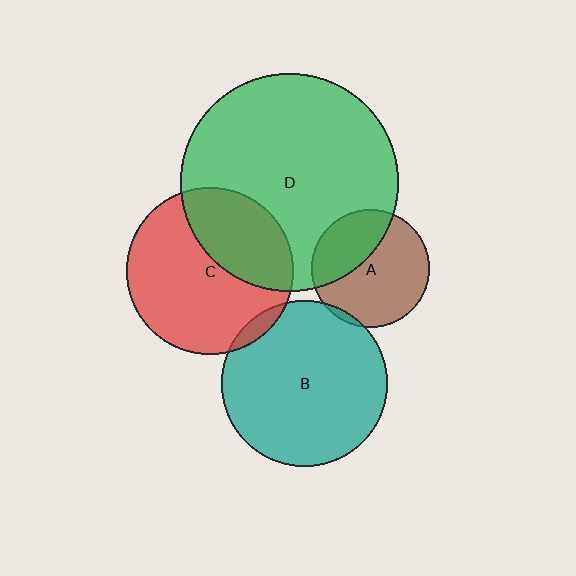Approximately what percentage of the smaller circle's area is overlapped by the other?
Approximately 35%.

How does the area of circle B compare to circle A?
Approximately 2.0 times.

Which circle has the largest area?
Circle D (green).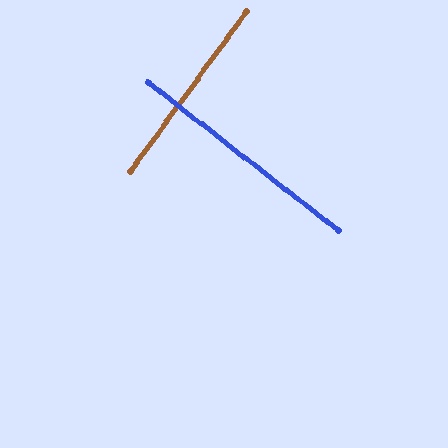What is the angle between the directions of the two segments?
Approximately 88 degrees.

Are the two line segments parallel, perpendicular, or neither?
Perpendicular — they meet at approximately 88°.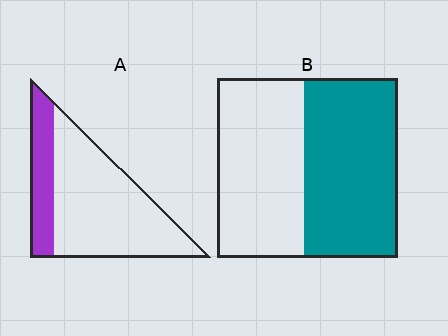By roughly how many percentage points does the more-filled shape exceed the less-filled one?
By roughly 25 percentage points (B over A).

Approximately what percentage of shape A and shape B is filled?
A is approximately 25% and B is approximately 50%.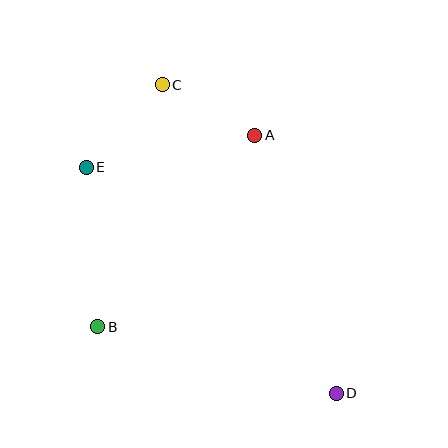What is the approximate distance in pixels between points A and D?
The distance between A and D is approximately 271 pixels.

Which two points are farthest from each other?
Points C and D are farthest from each other.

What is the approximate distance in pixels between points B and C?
The distance between B and C is approximately 250 pixels.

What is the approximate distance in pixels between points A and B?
The distance between A and B is approximately 248 pixels.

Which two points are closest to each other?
Points A and C are closest to each other.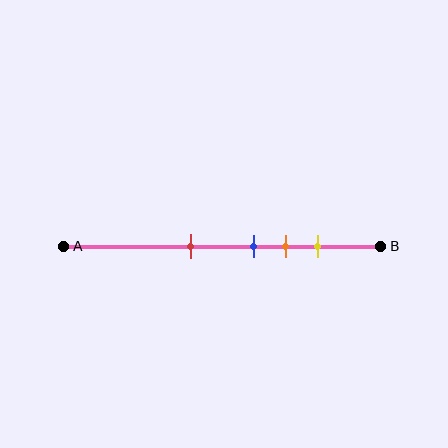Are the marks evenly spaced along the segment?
No, the marks are not evenly spaced.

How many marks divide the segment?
There are 4 marks dividing the segment.